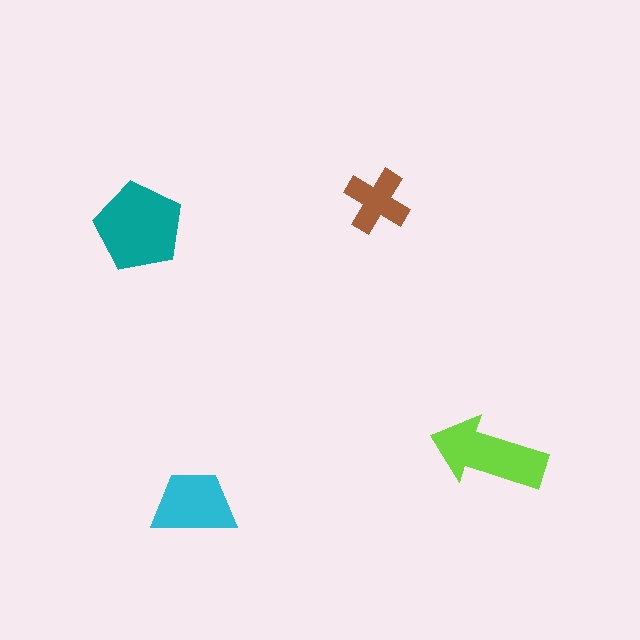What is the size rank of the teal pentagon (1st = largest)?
1st.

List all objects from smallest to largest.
The brown cross, the cyan trapezoid, the lime arrow, the teal pentagon.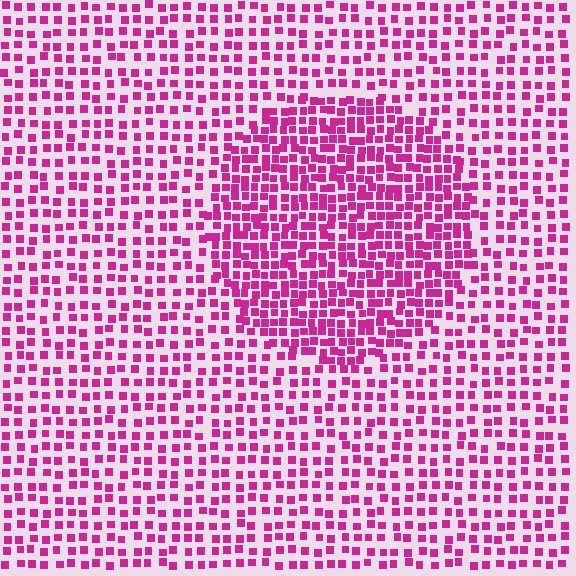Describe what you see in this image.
The image contains small magenta elements arranged at two different densities. A circle-shaped region is visible where the elements are more densely packed than the surrounding area.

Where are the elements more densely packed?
The elements are more densely packed inside the circle boundary.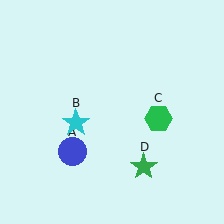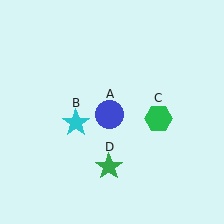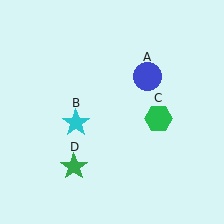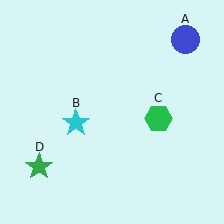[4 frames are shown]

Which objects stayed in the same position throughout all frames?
Cyan star (object B) and green hexagon (object C) remained stationary.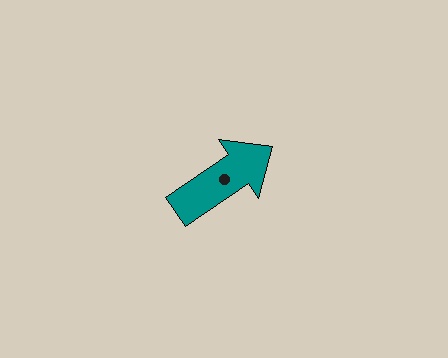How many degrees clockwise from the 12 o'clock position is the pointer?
Approximately 56 degrees.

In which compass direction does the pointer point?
Northeast.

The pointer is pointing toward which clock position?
Roughly 2 o'clock.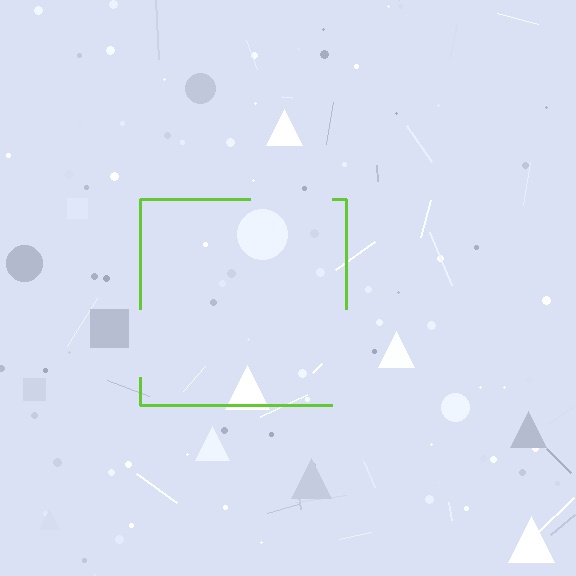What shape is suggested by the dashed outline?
The dashed outline suggests a square.